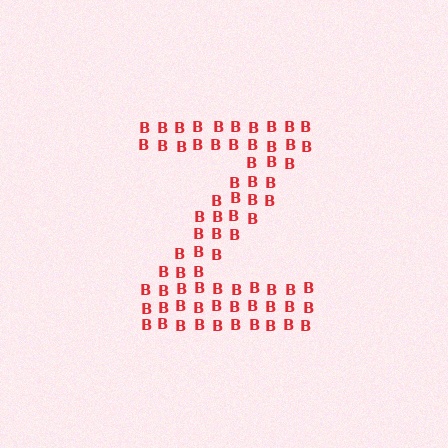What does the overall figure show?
The overall figure shows the letter Z.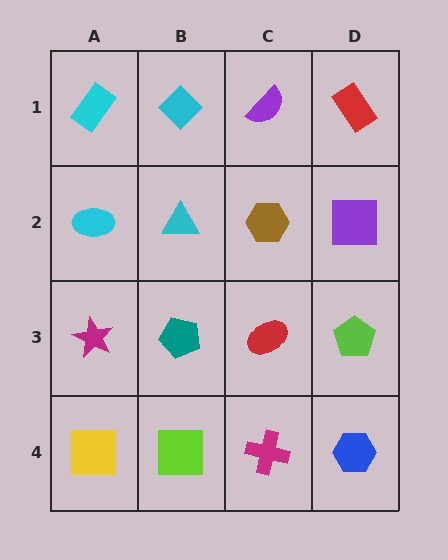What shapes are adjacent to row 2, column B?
A cyan diamond (row 1, column B), a teal pentagon (row 3, column B), a cyan ellipse (row 2, column A), a brown hexagon (row 2, column C).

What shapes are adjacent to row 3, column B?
A cyan triangle (row 2, column B), a lime square (row 4, column B), a magenta star (row 3, column A), a red ellipse (row 3, column C).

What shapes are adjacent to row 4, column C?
A red ellipse (row 3, column C), a lime square (row 4, column B), a blue hexagon (row 4, column D).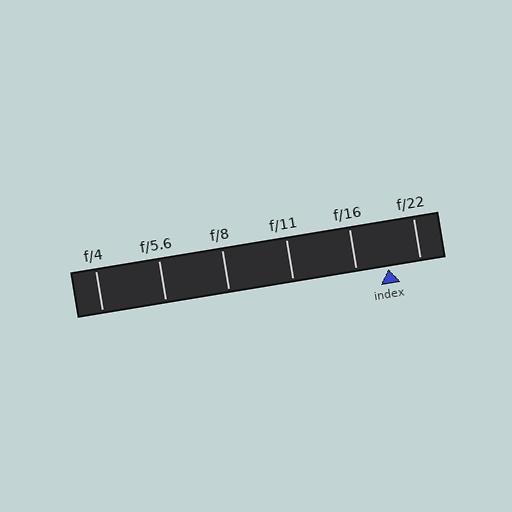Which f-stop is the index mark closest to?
The index mark is closest to f/16.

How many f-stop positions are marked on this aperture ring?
There are 6 f-stop positions marked.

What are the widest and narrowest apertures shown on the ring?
The widest aperture shown is f/4 and the narrowest is f/22.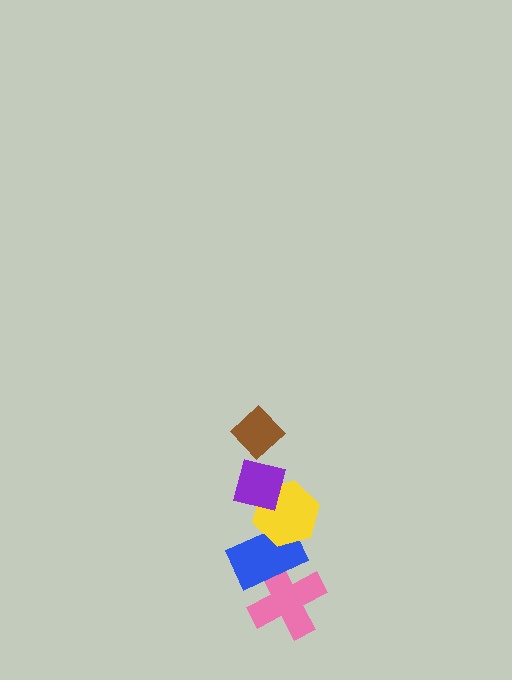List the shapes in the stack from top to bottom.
From top to bottom: the brown diamond, the purple square, the yellow hexagon, the blue rectangle, the pink cross.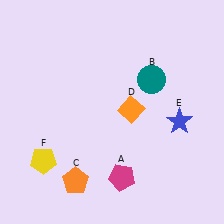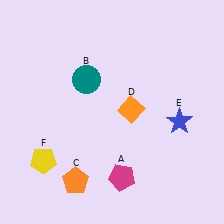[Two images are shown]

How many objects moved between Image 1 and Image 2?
1 object moved between the two images.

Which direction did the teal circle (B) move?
The teal circle (B) moved left.